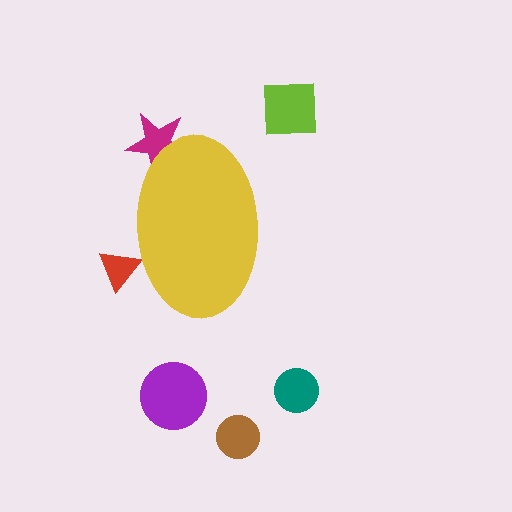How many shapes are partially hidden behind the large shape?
2 shapes are partially hidden.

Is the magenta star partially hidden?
Yes, the magenta star is partially hidden behind the yellow ellipse.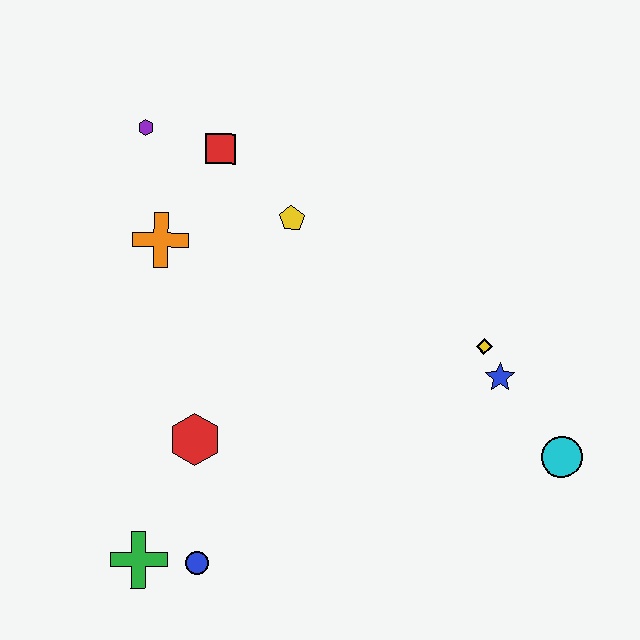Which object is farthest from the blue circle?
The purple hexagon is farthest from the blue circle.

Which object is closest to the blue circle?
The green cross is closest to the blue circle.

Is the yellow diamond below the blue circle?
No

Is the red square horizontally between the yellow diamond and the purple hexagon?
Yes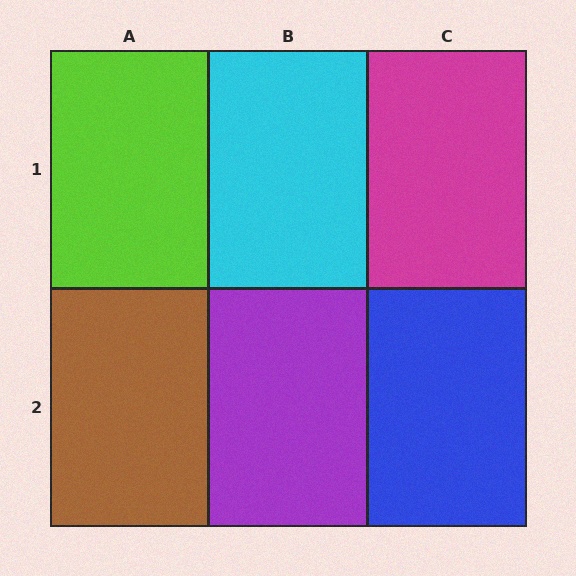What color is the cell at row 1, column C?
Magenta.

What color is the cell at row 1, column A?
Lime.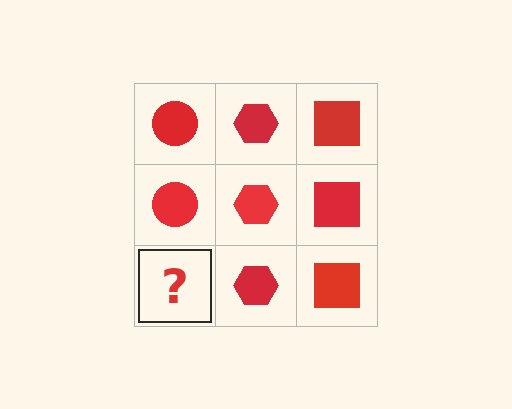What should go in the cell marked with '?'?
The missing cell should contain a red circle.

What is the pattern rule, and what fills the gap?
The rule is that each column has a consistent shape. The gap should be filled with a red circle.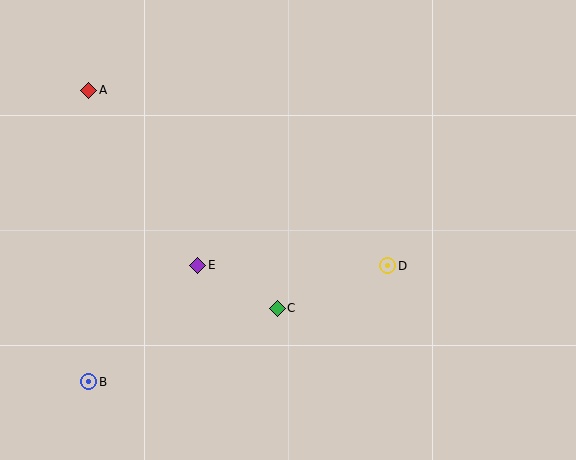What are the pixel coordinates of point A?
Point A is at (89, 90).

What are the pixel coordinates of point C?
Point C is at (277, 308).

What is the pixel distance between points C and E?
The distance between C and E is 90 pixels.